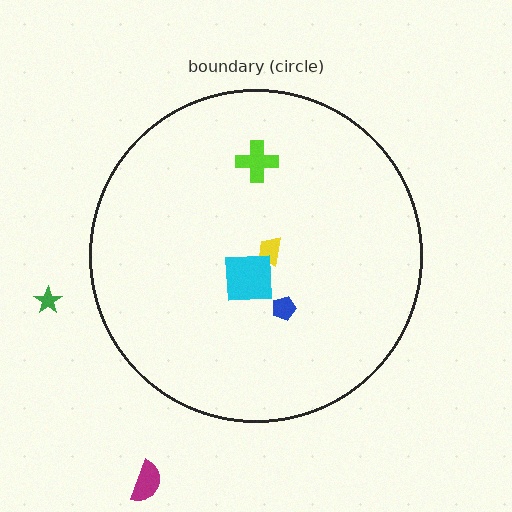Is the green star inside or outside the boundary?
Outside.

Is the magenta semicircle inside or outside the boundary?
Outside.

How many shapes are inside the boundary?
4 inside, 2 outside.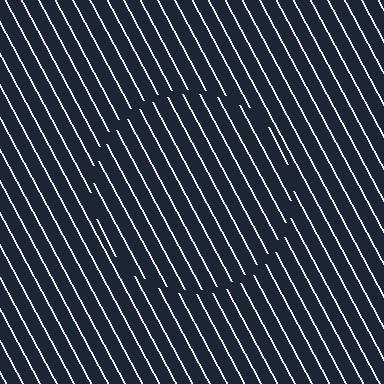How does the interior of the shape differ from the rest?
The interior of the shape contains the same grating, shifted by half a period — the contour is defined by the phase discontinuity where line-ends from the inner and outer gratings abut.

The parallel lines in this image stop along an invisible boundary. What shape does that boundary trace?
An illusory circle. The interior of the shape contains the same grating, shifted by half a period — the contour is defined by the phase discontinuity where line-ends from the inner and outer gratings abut.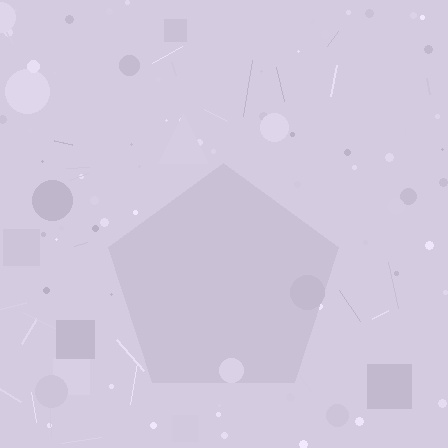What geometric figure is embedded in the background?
A pentagon is embedded in the background.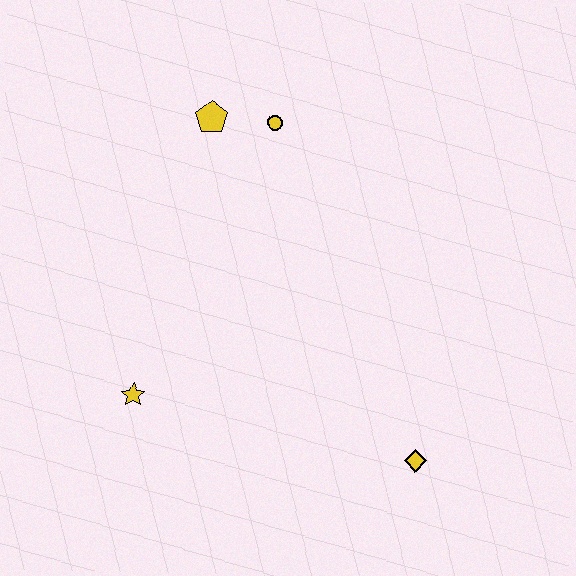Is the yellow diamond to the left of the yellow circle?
No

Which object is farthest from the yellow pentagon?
The yellow diamond is farthest from the yellow pentagon.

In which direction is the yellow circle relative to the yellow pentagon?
The yellow circle is to the right of the yellow pentagon.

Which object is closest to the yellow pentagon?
The yellow circle is closest to the yellow pentagon.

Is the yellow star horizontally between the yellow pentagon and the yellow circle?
No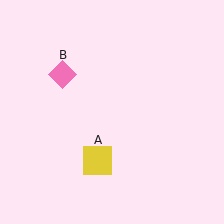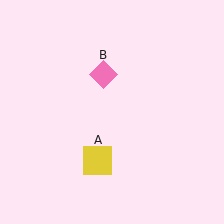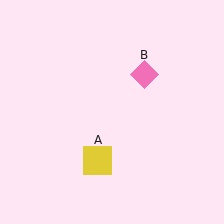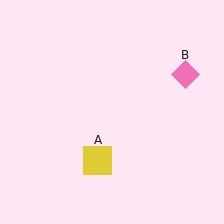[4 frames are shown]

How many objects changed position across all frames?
1 object changed position: pink diamond (object B).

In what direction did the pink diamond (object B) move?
The pink diamond (object B) moved right.